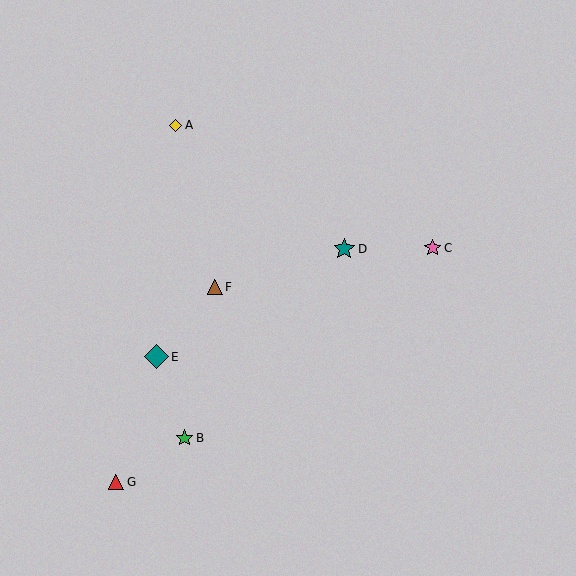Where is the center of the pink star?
The center of the pink star is at (433, 248).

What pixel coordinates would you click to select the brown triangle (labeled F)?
Click at (215, 287) to select the brown triangle F.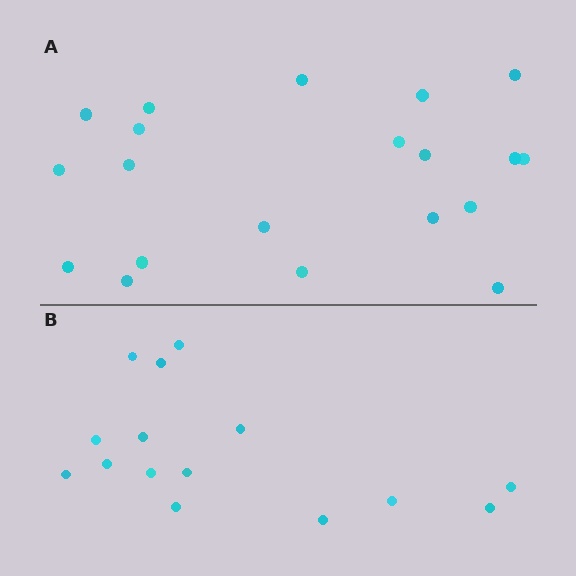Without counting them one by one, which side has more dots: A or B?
Region A (the top region) has more dots.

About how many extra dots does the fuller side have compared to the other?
Region A has about 5 more dots than region B.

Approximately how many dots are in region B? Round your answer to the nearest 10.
About 20 dots. (The exact count is 15, which rounds to 20.)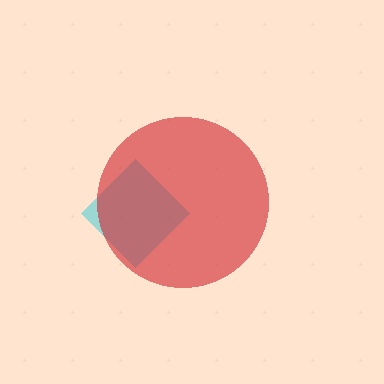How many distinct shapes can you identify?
There are 2 distinct shapes: a cyan diamond, a red circle.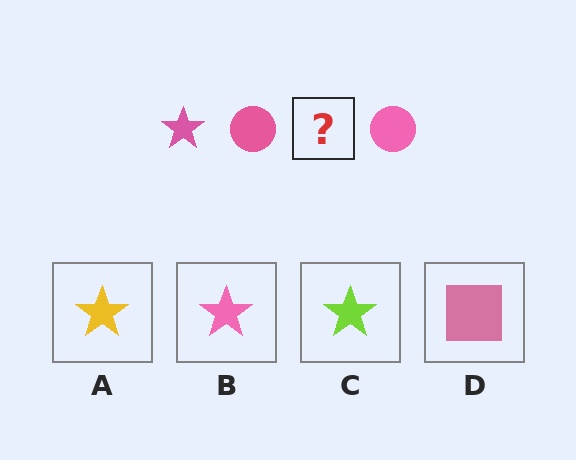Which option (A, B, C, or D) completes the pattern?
B.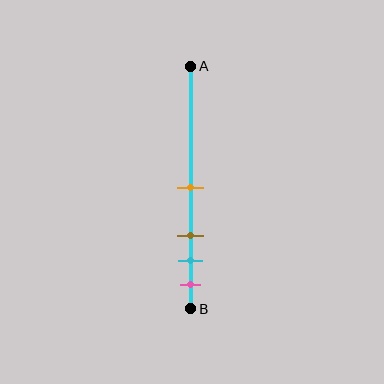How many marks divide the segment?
There are 4 marks dividing the segment.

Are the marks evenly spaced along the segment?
No, the marks are not evenly spaced.